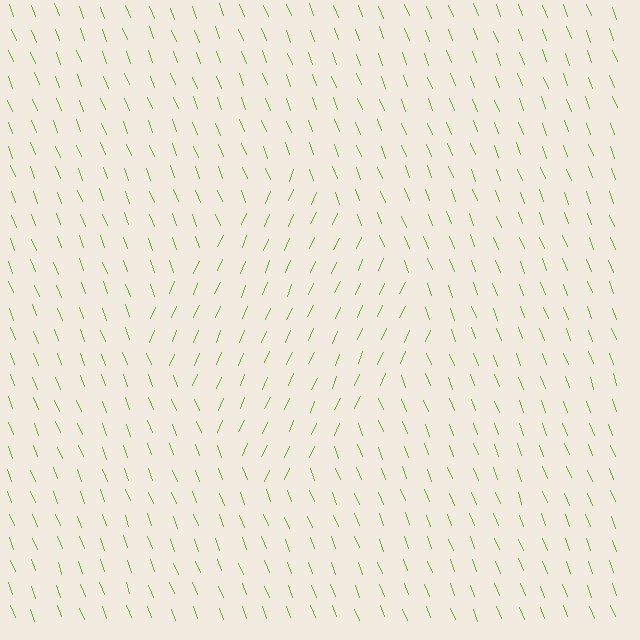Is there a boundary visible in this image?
Yes, there is a texture boundary formed by a change in line orientation.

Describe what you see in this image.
The image is filled with small lime line segments. A diamond region in the image has lines oriented differently from the surrounding lines, creating a visible texture boundary.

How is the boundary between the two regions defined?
The boundary is defined purely by a change in line orientation (approximately 45 degrees difference). All lines are the same color and thickness.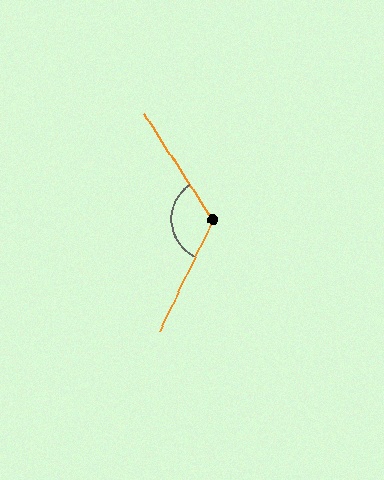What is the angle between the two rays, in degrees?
Approximately 122 degrees.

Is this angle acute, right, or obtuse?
It is obtuse.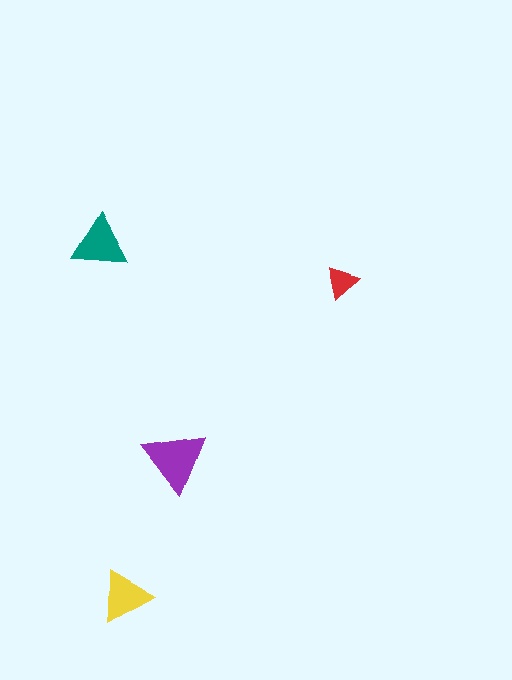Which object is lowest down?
The yellow triangle is bottommost.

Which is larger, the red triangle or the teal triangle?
The teal one.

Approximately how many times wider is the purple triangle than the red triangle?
About 2 times wider.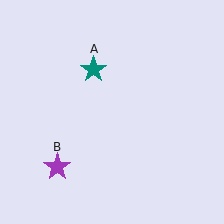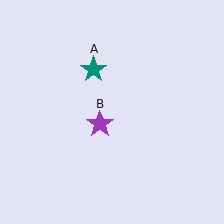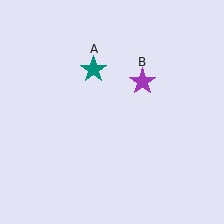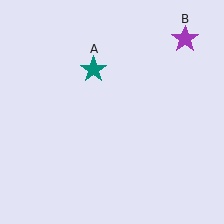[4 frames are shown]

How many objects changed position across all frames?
1 object changed position: purple star (object B).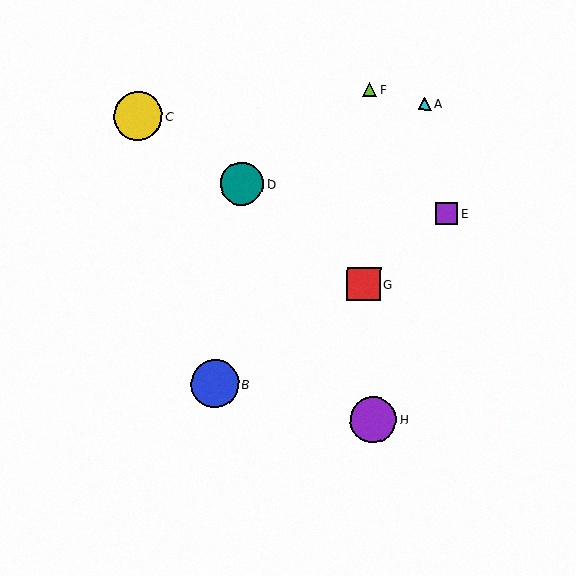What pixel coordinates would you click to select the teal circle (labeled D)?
Click at (242, 184) to select the teal circle D.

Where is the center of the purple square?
The center of the purple square is at (447, 213).